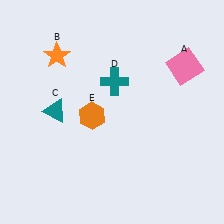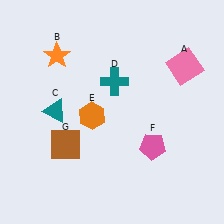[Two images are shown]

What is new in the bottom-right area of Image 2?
A pink pentagon (F) was added in the bottom-right area of Image 2.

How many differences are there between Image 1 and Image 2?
There are 2 differences between the two images.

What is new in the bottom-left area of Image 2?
A brown square (G) was added in the bottom-left area of Image 2.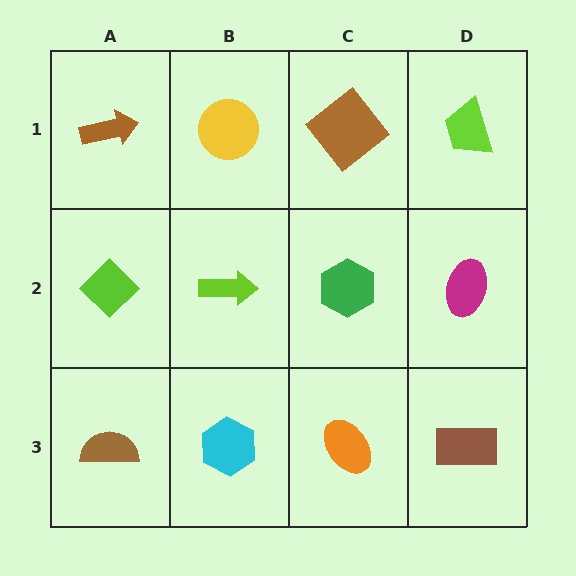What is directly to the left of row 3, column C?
A cyan hexagon.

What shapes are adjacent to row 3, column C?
A green hexagon (row 2, column C), a cyan hexagon (row 3, column B), a brown rectangle (row 3, column D).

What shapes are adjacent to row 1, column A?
A lime diamond (row 2, column A), a yellow circle (row 1, column B).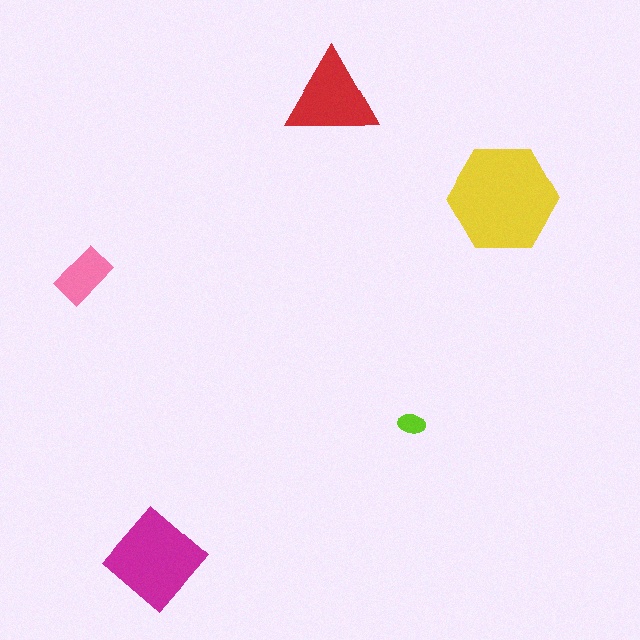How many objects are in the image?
There are 5 objects in the image.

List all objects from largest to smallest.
The yellow hexagon, the magenta diamond, the red triangle, the pink rectangle, the lime ellipse.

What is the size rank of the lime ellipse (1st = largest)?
5th.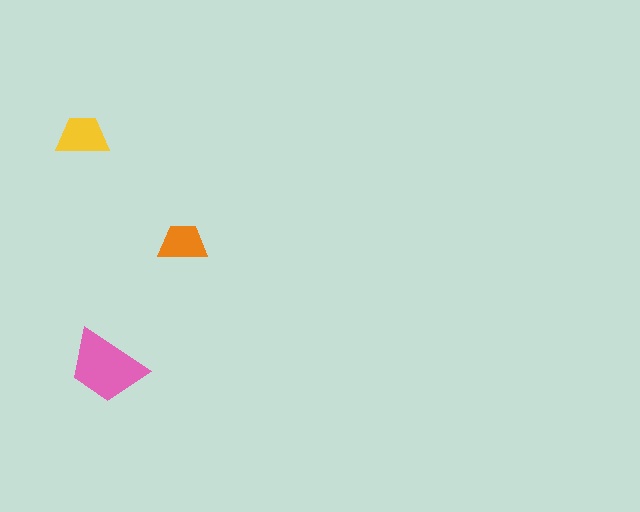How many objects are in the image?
There are 3 objects in the image.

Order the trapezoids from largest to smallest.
the pink one, the yellow one, the orange one.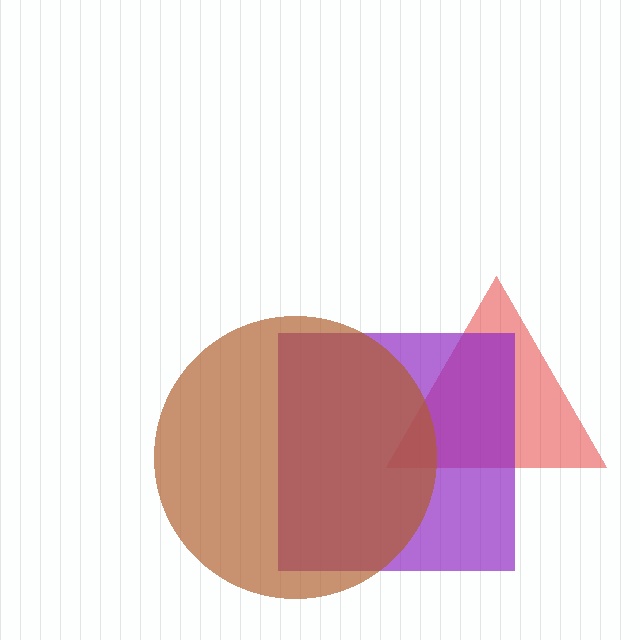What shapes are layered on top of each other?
The layered shapes are: a red triangle, a purple square, a brown circle.